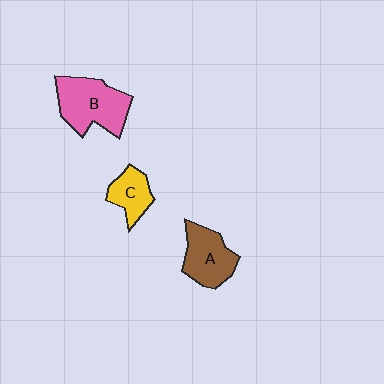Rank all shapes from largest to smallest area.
From largest to smallest: B (pink), A (brown), C (yellow).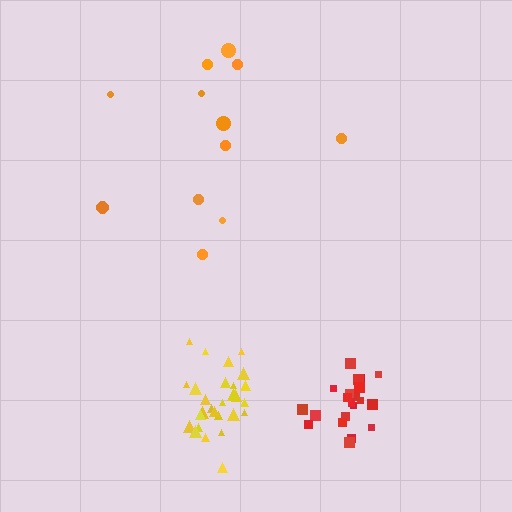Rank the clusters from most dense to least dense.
yellow, red, orange.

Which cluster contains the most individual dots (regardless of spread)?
Yellow (29).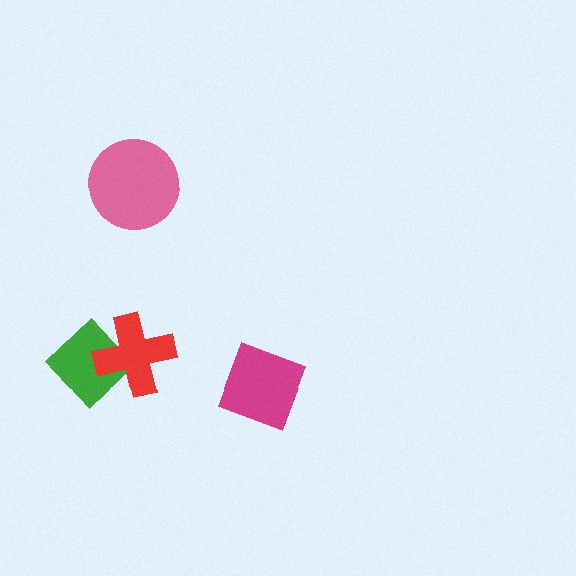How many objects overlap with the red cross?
1 object overlaps with the red cross.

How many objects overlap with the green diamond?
1 object overlaps with the green diamond.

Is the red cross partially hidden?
No, no other shape covers it.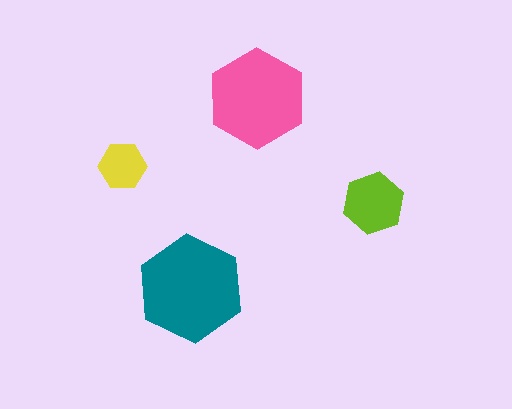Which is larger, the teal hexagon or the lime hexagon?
The teal one.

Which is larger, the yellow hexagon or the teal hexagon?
The teal one.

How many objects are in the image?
There are 4 objects in the image.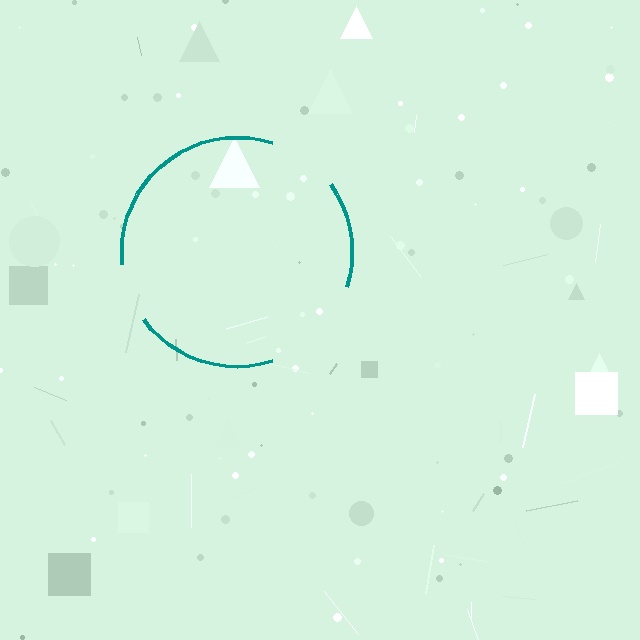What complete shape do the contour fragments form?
The contour fragments form a circle.